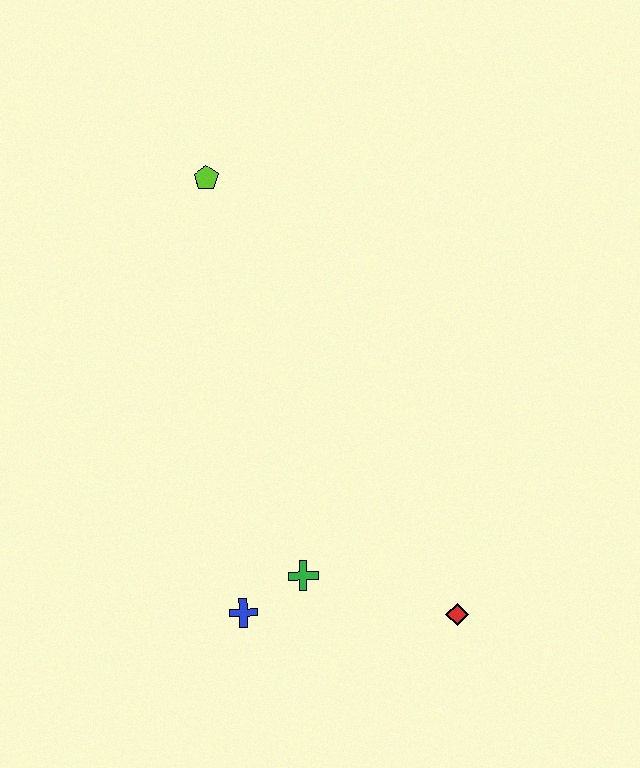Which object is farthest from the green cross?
The lime pentagon is farthest from the green cross.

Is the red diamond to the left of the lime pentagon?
No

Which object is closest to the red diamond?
The green cross is closest to the red diamond.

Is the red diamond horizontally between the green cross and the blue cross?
No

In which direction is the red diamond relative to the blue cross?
The red diamond is to the right of the blue cross.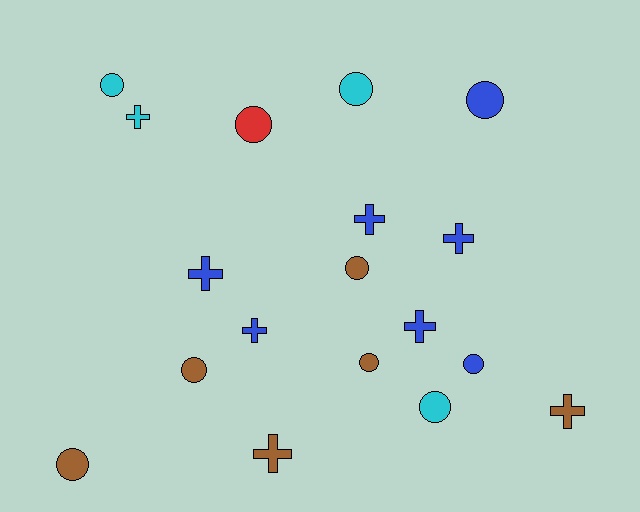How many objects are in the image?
There are 18 objects.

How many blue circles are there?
There are 2 blue circles.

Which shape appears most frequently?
Circle, with 10 objects.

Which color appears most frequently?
Blue, with 7 objects.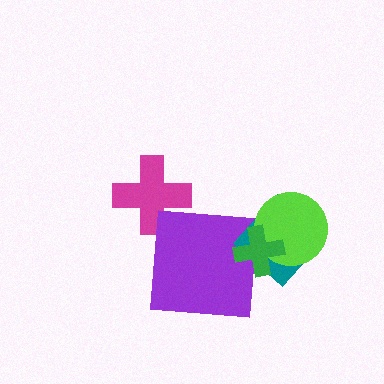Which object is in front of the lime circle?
The green cross is in front of the lime circle.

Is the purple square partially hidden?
Yes, it is partially covered by another shape.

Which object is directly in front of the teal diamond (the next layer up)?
The lime circle is directly in front of the teal diamond.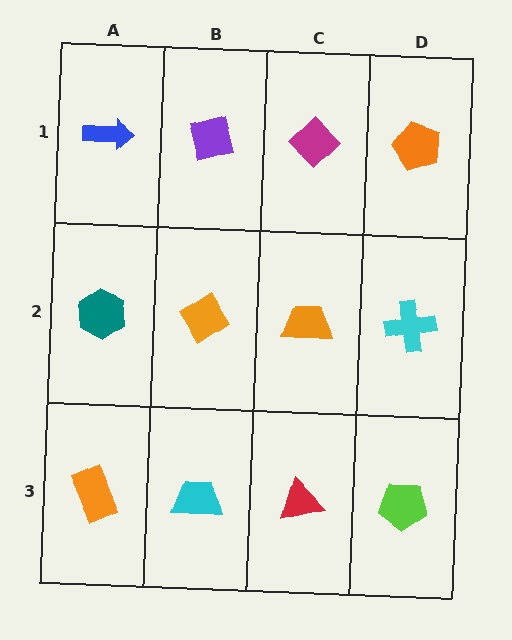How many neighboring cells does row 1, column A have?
2.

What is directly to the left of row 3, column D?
A red triangle.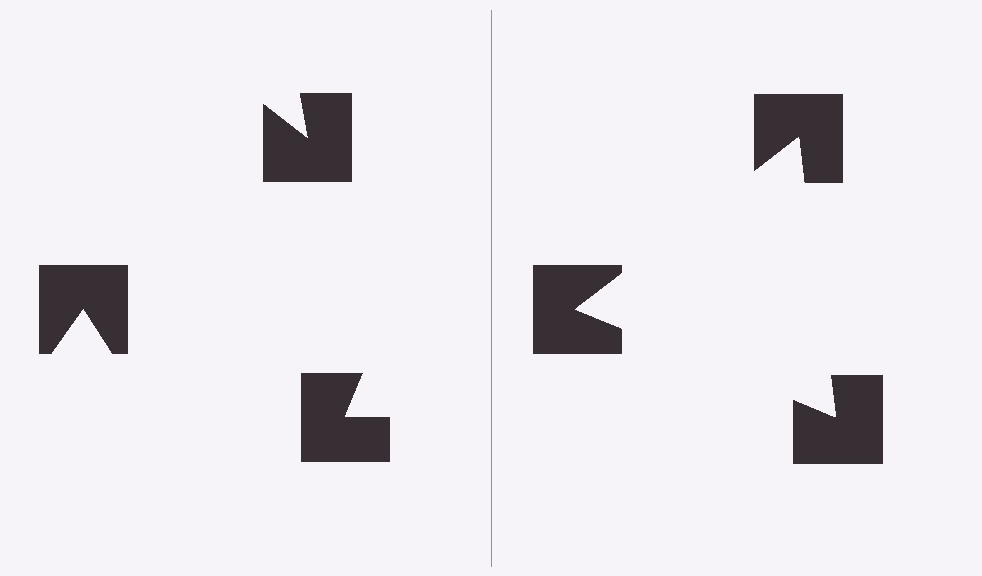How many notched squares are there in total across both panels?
6 — 3 on each side.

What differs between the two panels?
The notched squares are positioned identically on both sides; only the wedge orientations differ. On the right they align to a triangle; on the left they are misaligned.